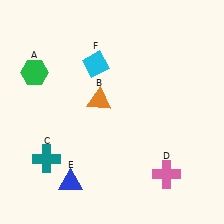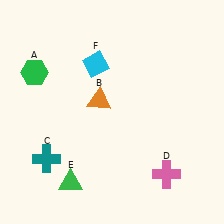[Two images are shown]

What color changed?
The triangle (E) changed from blue in Image 1 to green in Image 2.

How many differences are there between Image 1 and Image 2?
There is 1 difference between the two images.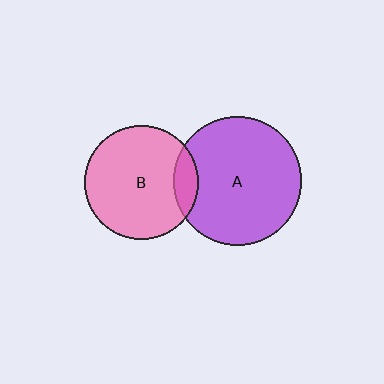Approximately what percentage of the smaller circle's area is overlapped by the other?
Approximately 10%.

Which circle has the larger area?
Circle A (purple).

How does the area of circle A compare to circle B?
Approximately 1.3 times.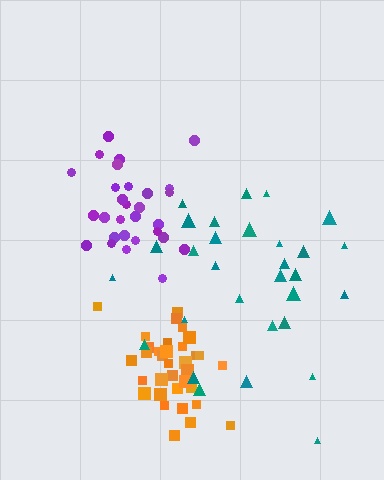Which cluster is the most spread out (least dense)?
Teal.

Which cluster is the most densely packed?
Orange.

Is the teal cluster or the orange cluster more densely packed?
Orange.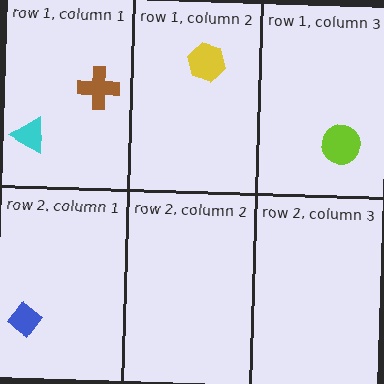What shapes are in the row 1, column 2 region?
The yellow hexagon.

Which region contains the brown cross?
The row 1, column 1 region.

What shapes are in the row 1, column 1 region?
The brown cross, the cyan triangle.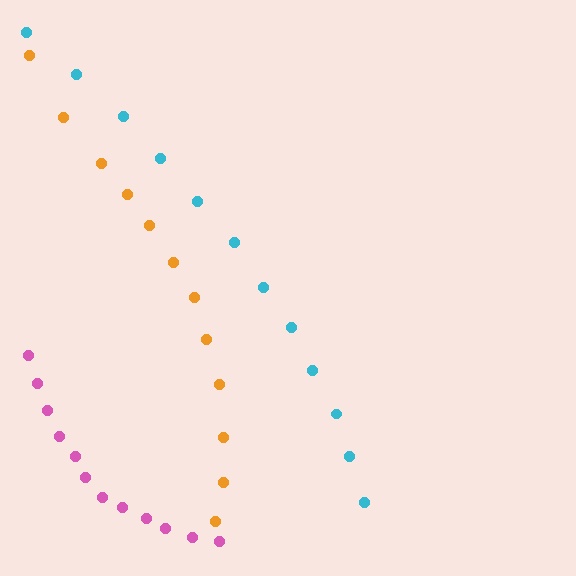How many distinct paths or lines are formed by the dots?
There are 3 distinct paths.